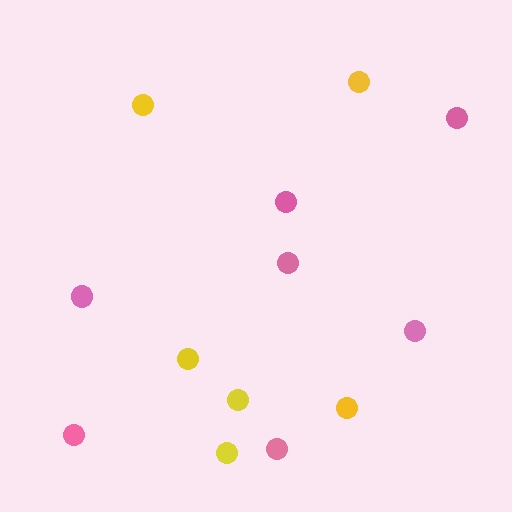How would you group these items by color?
There are 2 groups: one group of yellow circles (6) and one group of pink circles (7).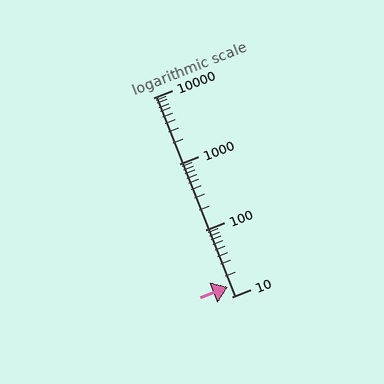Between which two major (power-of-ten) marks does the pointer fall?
The pointer is between 10 and 100.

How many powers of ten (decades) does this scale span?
The scale spans 3 decades, from 10 to 10000.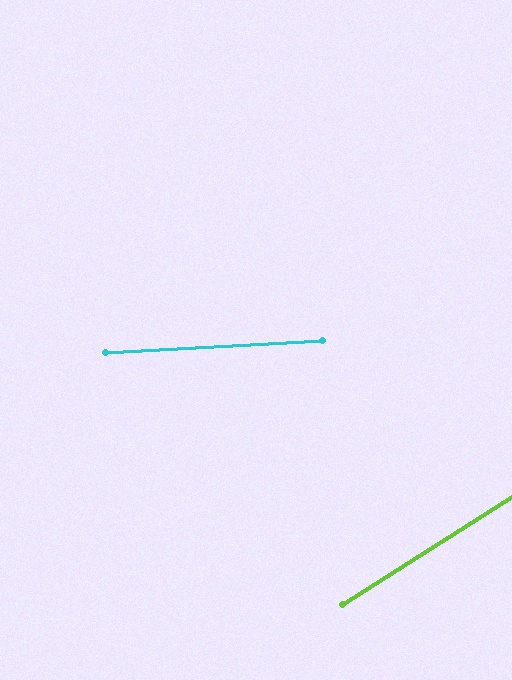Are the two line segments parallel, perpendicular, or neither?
Neither parallel nor perpendicular — they differ by about 30°.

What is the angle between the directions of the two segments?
Approximately 30 degrees.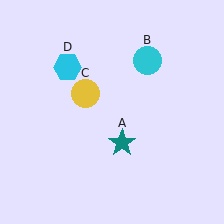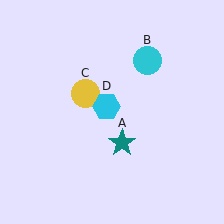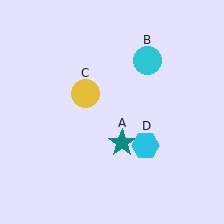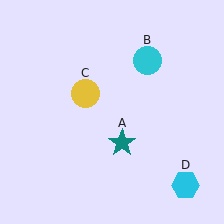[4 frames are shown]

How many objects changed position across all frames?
1 object changed position: cyan hexagon (object D).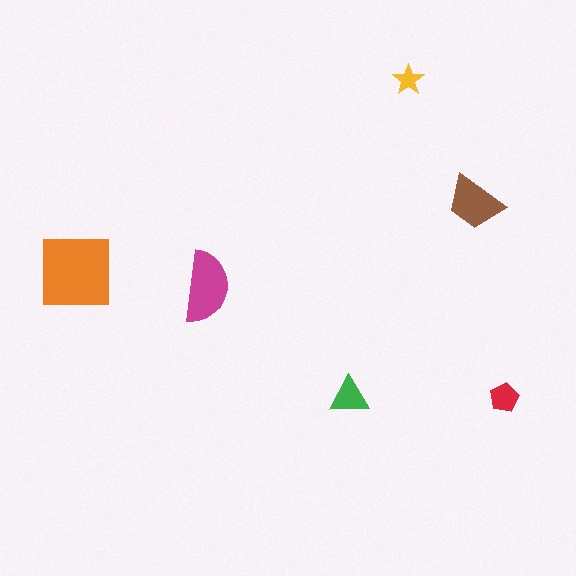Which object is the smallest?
The yellow star.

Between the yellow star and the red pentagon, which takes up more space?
The red pentagon.